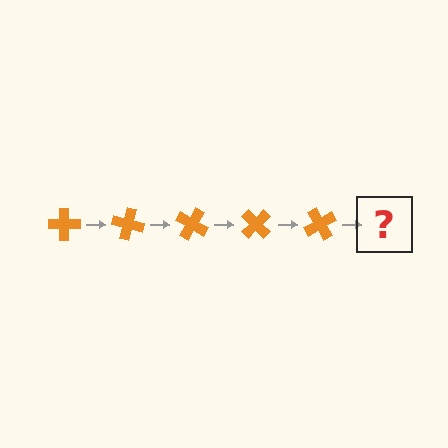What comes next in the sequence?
The next element should be an orange cross rotated 75 degrees.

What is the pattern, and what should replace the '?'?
The pattern is that the cross rotates 15 degrees each step. The '?' should be an orange cross rotated 75 degrees.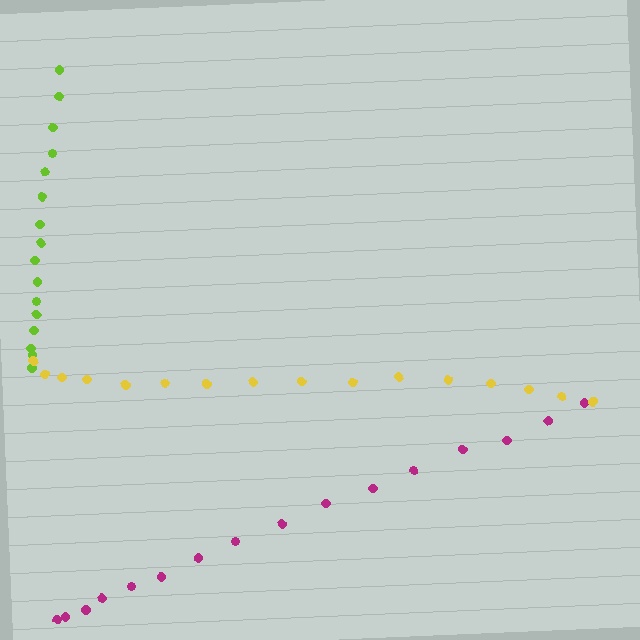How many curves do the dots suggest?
There are 3 distinct paths.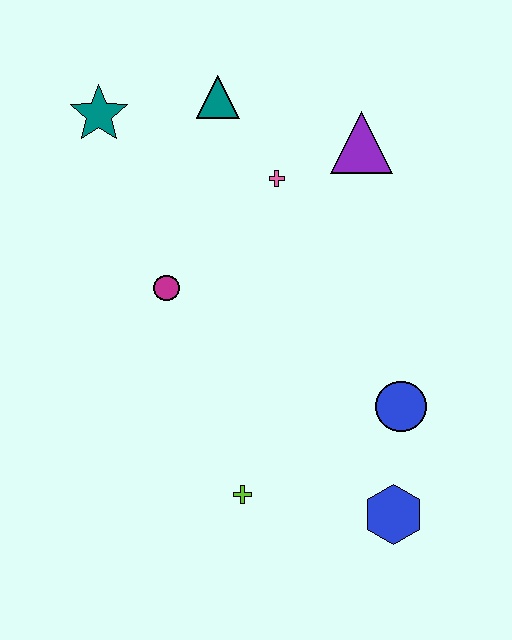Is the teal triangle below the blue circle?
No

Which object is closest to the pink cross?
The purple triangle is closest to the pink cross.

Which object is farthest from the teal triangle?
The blue hexagon is farthest from the teal triangle.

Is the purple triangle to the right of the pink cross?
Yes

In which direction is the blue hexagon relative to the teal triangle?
The blue hexagon is below the teal triangle.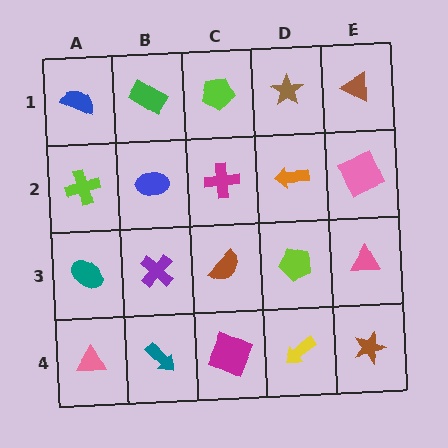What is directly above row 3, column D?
An orange arrow.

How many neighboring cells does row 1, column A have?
2.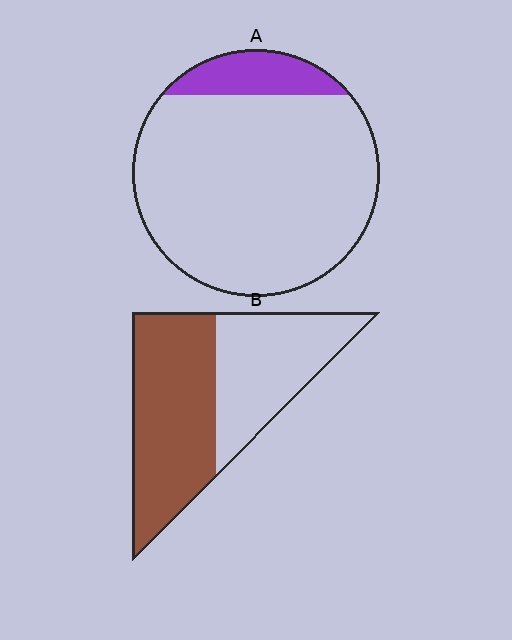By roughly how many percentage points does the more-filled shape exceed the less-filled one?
By roughly 45 percentage points (B over A).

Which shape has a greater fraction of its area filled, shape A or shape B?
Shape B.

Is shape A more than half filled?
No.